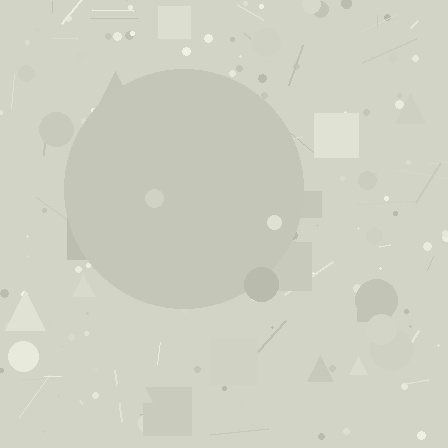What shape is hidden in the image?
A circle is hidden in the image.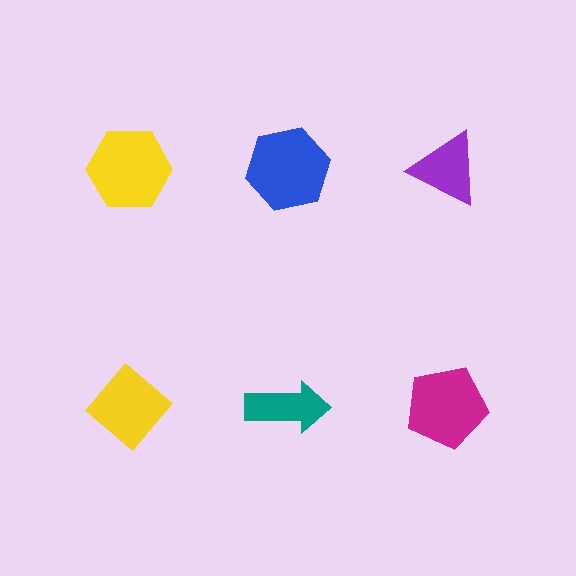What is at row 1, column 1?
A yellow hexagon.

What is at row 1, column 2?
A blue hexagon.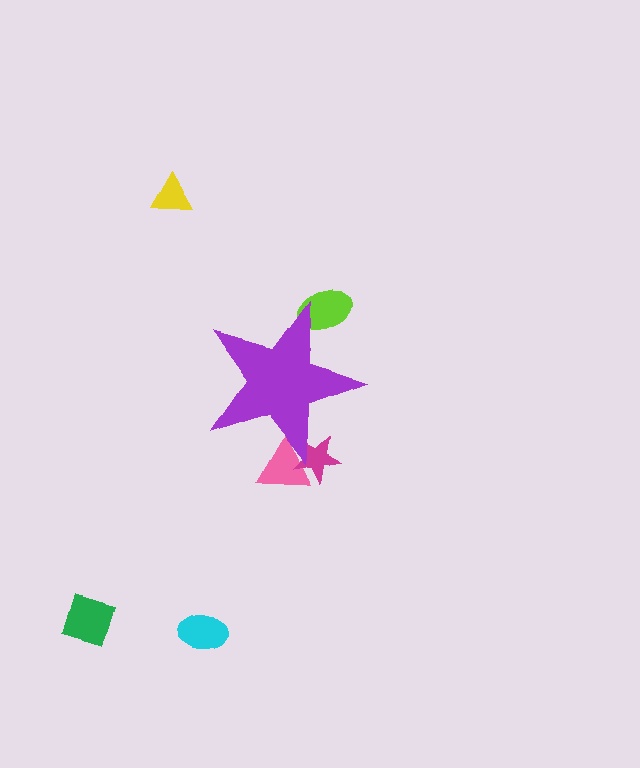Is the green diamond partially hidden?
No, the green diamond is fully visible.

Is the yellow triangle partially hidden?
No, the yellow triangle is fully visible.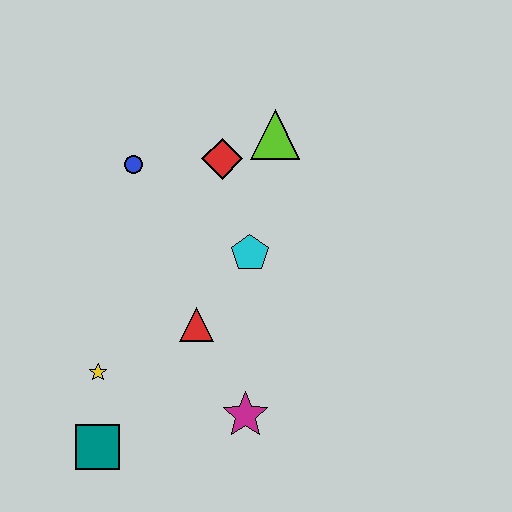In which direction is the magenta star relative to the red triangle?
The magenta star is below the red triangle.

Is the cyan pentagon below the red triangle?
No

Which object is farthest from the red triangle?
The lime triangle is farthest from the red triangle.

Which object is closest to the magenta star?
The red triangle is closest to the magenta star.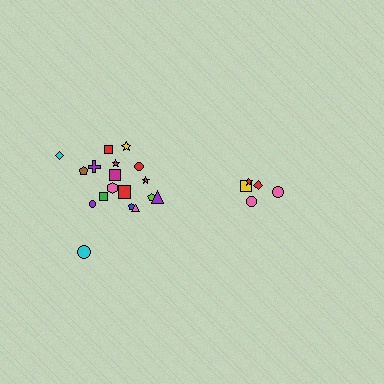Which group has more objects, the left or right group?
The left group.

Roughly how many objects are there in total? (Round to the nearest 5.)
Roughly 25 objects in total.